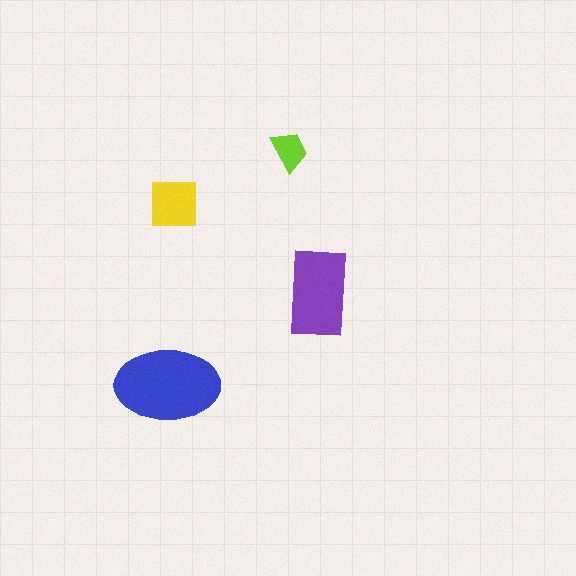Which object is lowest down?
The blue ellipse is bottommost.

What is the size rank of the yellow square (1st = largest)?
3rd.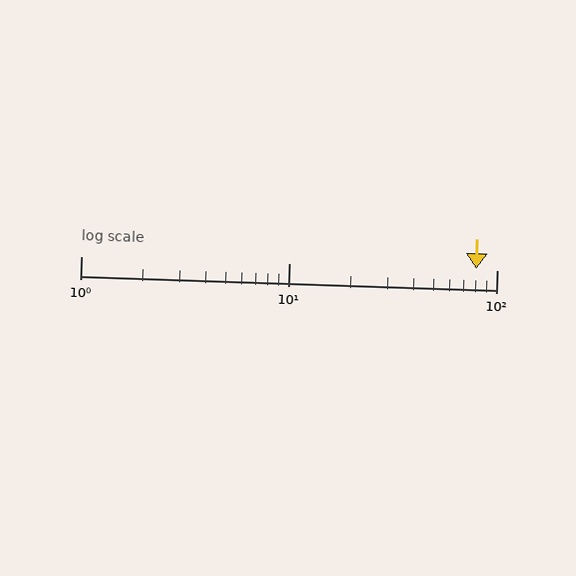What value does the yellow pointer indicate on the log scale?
The pointer indicates approximately 80.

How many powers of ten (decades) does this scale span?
The scale spans 2 decades, from 1 to 100.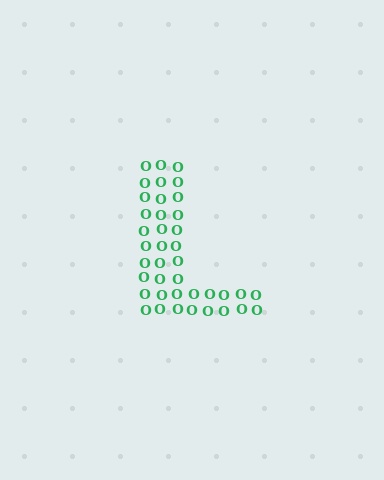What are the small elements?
The small elements are letter O's.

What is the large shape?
The large shape is the letter L.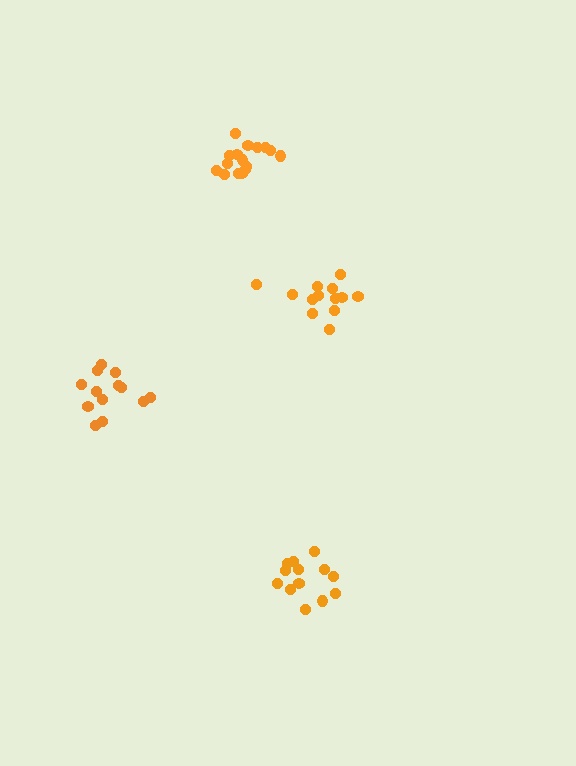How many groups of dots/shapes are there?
There are 4 groups.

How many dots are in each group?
Group 1: 13 dots, Group 2: 13 dots, Group 3: 16 dots, Group 4: 13 dots (55 total).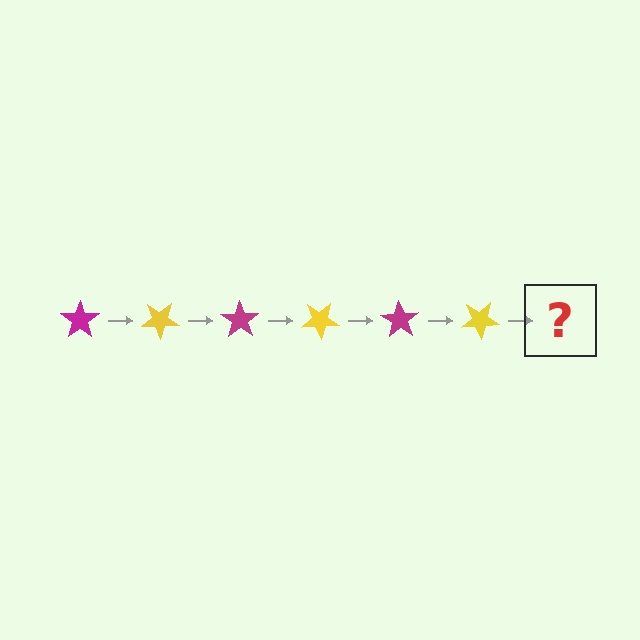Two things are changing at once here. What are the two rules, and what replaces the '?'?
The two rules are that it rotates 35 degrees each step and the color cycles through magenta and yellow. The '?' should be a magenta star, rotated 210 degrees from the start.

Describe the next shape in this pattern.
It should be a magenta star, rotated 210 degrees from the start.